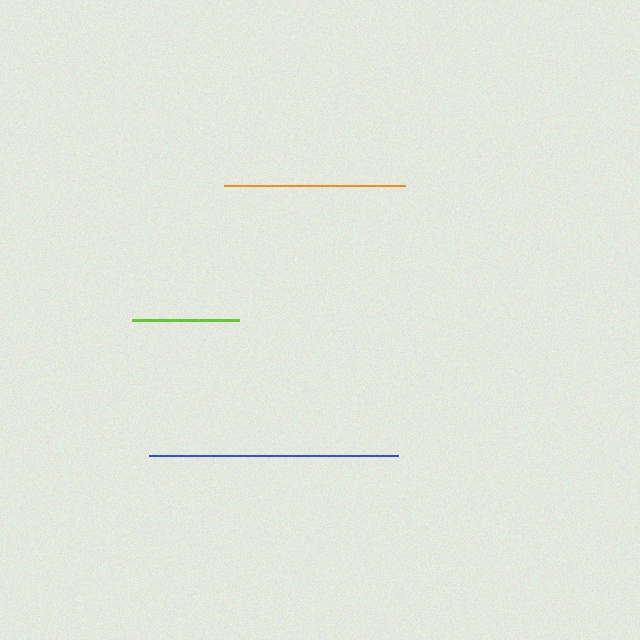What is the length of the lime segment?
The lime segment is approximately 107 pixels long.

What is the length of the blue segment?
The blue segment is approximately 249 pixels long.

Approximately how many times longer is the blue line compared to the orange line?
The blue line is approximately 1.4 times the length of the orange line.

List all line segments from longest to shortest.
From longest to shortest: blue, orange, lime.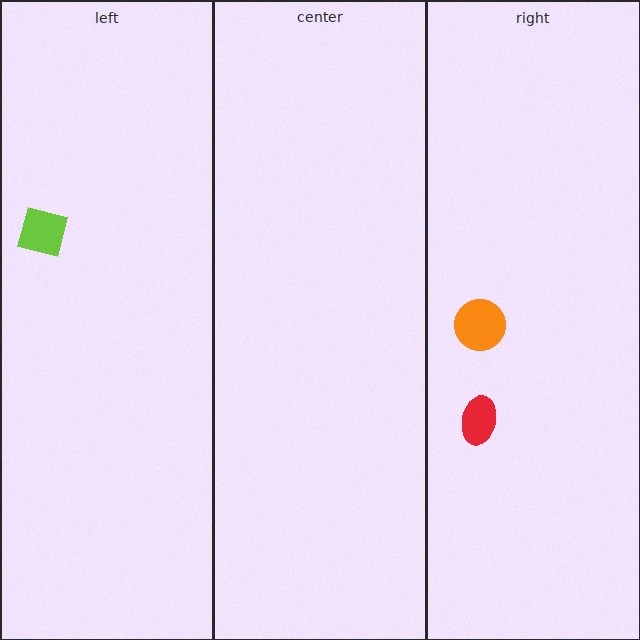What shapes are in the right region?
The red ellipse, the orange circle.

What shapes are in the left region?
The lime square.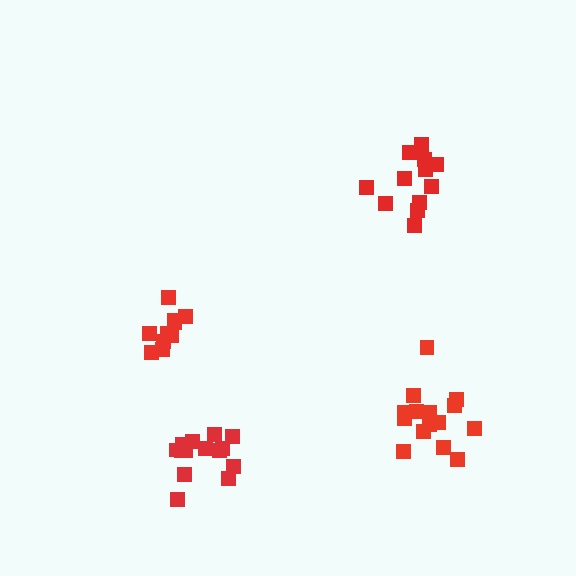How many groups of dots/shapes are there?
There are 4 groups.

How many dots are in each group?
Group 1: 14 dots, Group 2: 15 dots, Group 3: 12 dots, Group 4: 10 dots (51 total).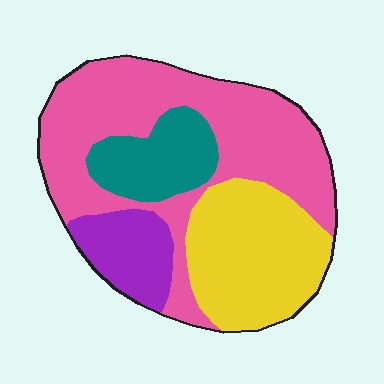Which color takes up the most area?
Pink, at roughly 50%.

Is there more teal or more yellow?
Yellow.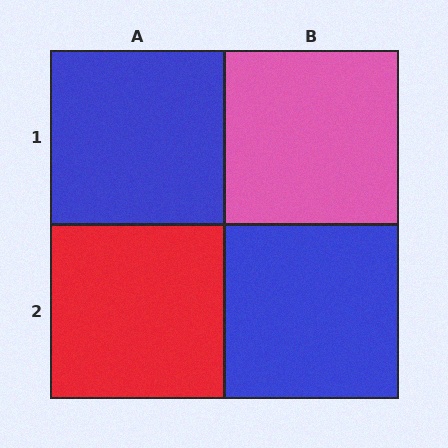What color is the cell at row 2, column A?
Red.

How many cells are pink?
1 cell is pink.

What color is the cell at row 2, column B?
Blue.